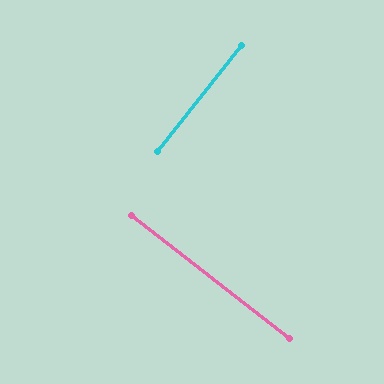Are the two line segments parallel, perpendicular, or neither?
Perpendicular — they meet at approximately 89°.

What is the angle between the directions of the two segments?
Approximately 89 degrees.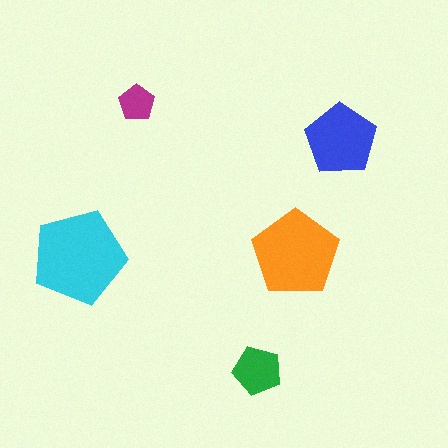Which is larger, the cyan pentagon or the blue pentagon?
The cyan one.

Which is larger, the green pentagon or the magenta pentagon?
The green one.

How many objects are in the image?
There are 5 objects in the image.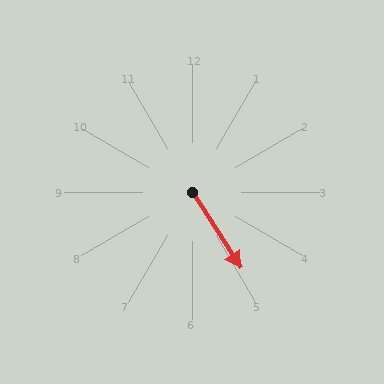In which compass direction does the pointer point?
Southeast.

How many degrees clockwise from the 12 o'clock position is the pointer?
Approximately 147 degrees.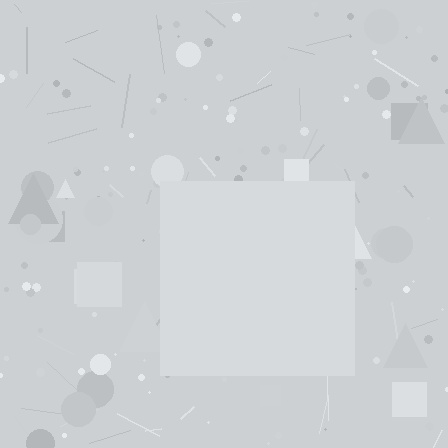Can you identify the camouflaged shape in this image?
The camouflaged shape is a square.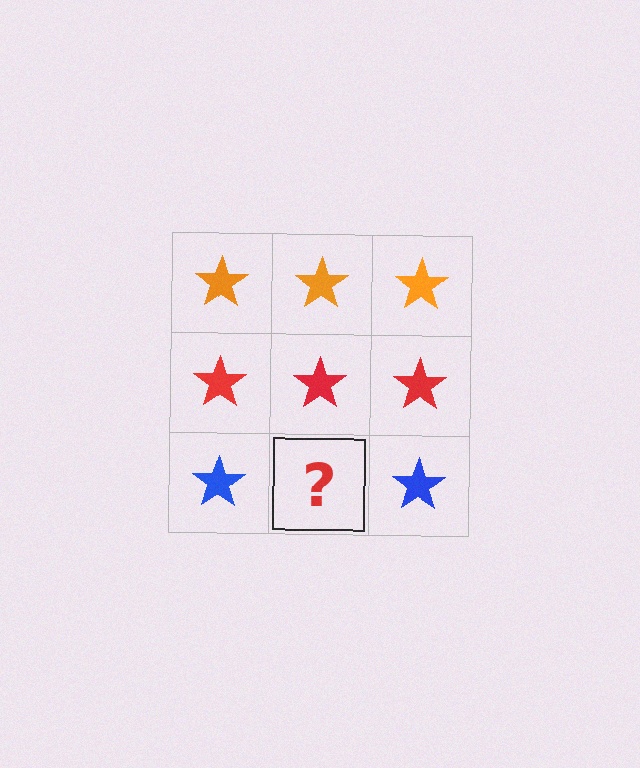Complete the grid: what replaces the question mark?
The question mark should be replaced with a blue star.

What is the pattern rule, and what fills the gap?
The rule is that each row has a consistent color. The gap should be filled with a blue star.